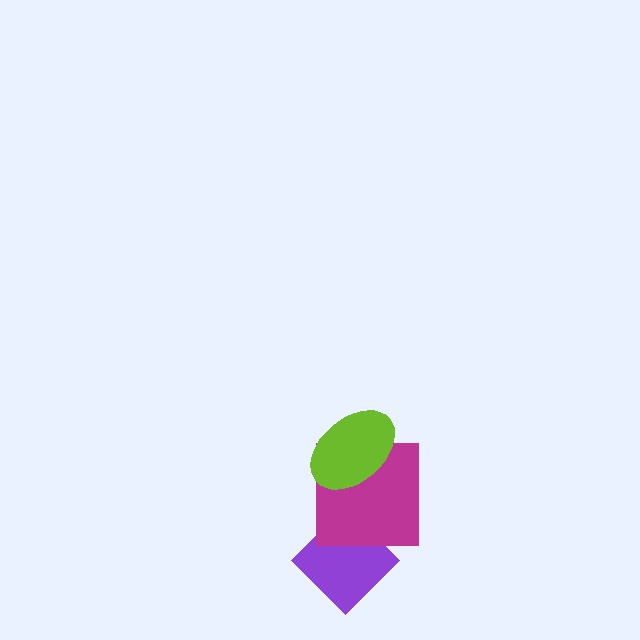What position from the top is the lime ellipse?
The lime ellipse is 1st from the top.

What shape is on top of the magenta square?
The lime ellipse is on top of the magenta square.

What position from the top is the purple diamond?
The purple diamond is 3rd from the top.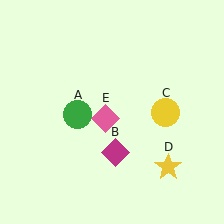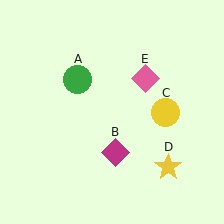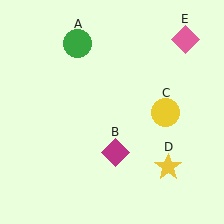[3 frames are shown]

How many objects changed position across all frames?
2 objects changed position: green circle (object A), pink diamond (object E).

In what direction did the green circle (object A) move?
The green circle (object A) moved up.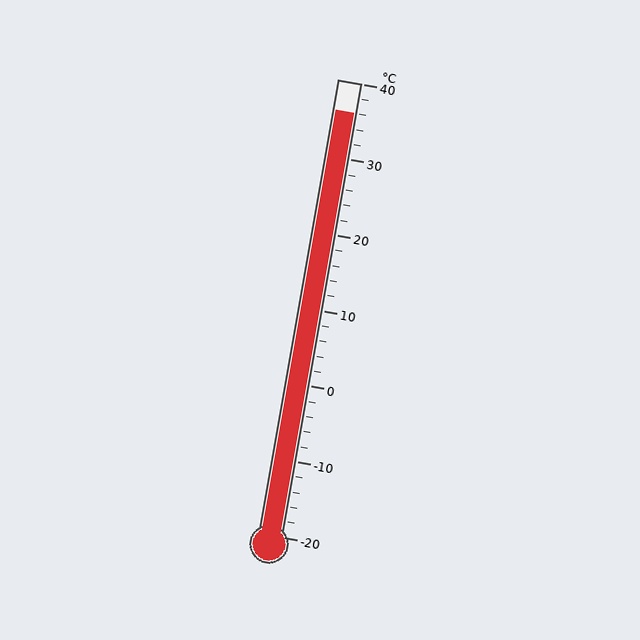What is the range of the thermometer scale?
The thermometer scale ranges from -20°C to 40°C.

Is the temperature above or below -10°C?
The temperature is above -10°C.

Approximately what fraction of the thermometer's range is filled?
The thermometer is filled to approximately 95% of its range.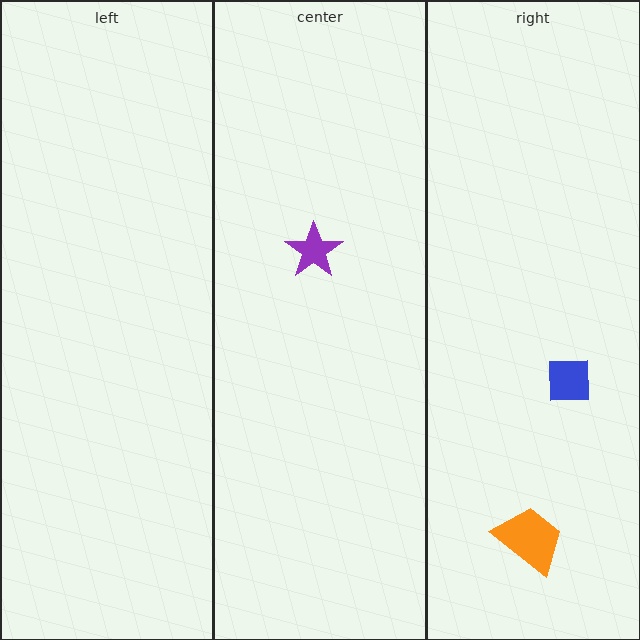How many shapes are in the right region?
2.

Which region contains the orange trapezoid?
The right region.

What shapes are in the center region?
The purple star.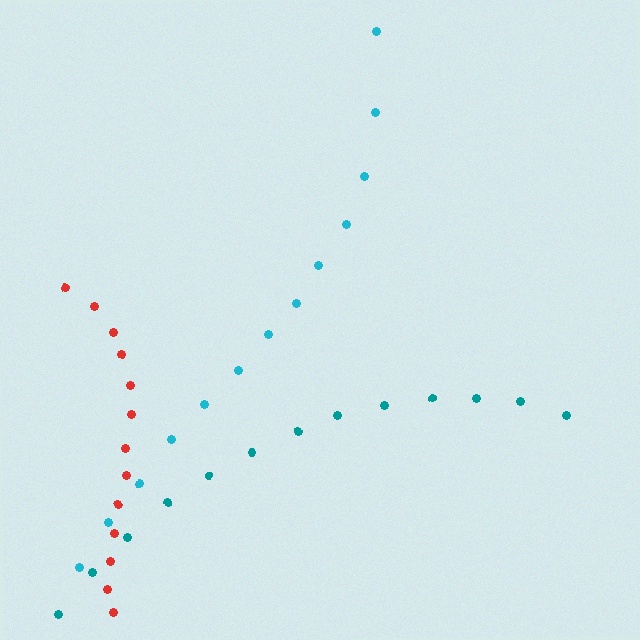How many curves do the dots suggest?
There are 3 distinct paths.